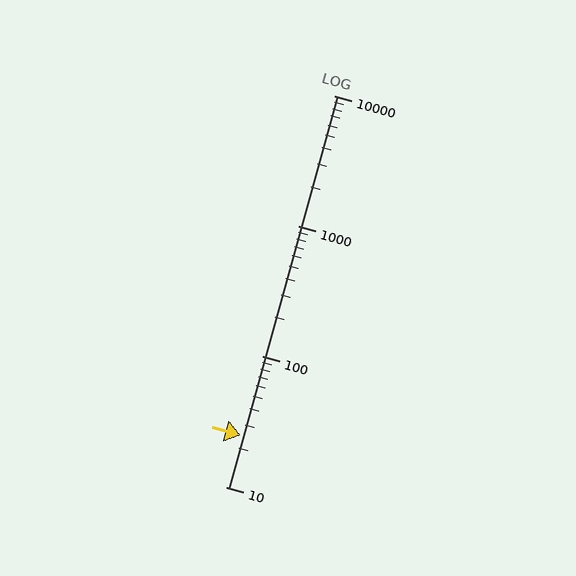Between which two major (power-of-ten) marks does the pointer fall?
The pointer is between 10 and 100.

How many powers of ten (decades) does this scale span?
The scale spans 3 decades, from 10 to 10000.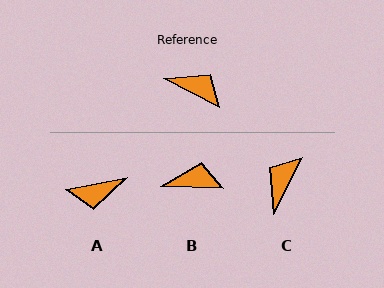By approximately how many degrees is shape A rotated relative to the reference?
Approximately 141 degrees clockwise.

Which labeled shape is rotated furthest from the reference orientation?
A, about 141 degrees away.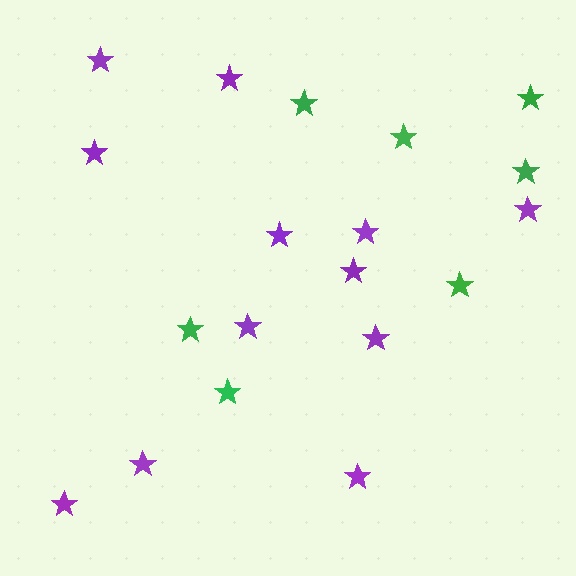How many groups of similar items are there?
There are 2 groups: one group of purple stars (12) and one group of green stars (7).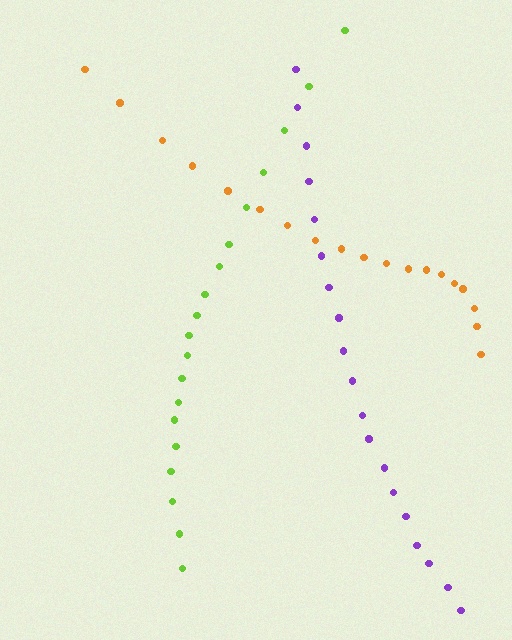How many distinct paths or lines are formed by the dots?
There are 3 distinct paths.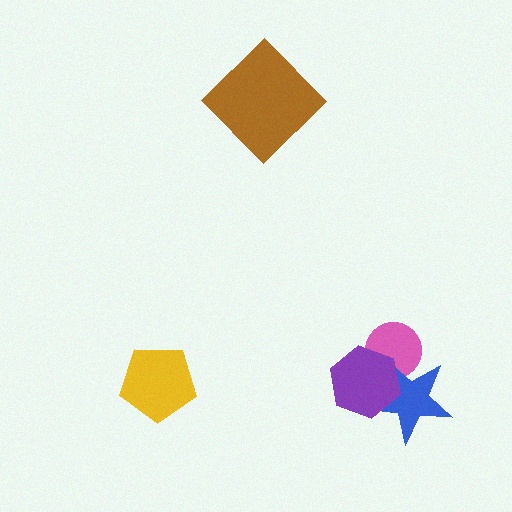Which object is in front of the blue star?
The purple hexagon is in front of the blue star.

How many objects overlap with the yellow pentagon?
0 objects overlap with the yellow pentagon.